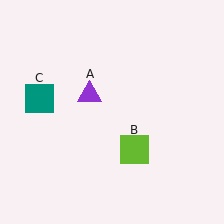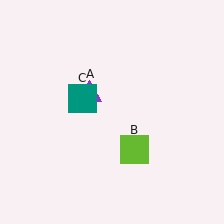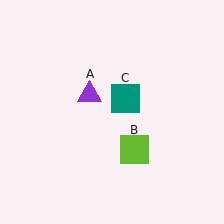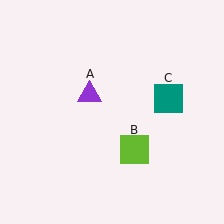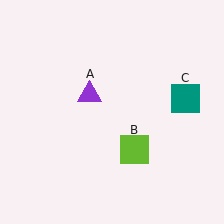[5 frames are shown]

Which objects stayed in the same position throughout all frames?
Purple triangle (object A) and lime square (object B) remained stationary.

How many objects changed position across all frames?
1 object changed position: teal square (object C).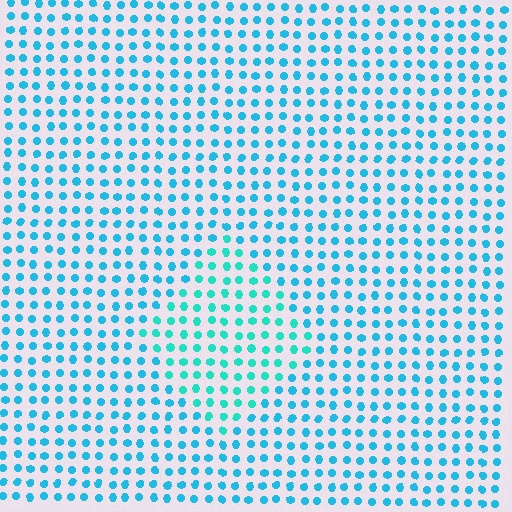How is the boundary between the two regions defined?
The boundary is defined purely by a slight shift in hue (about 22 degrees). Spacing, size, and orientation are identical on both sides.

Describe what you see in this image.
The image is filled with small cyan elements in a uniform arrangement. A diamond-shaped region is visible where the elements are tinted to a slightly different hue, forming a subtle color boundary.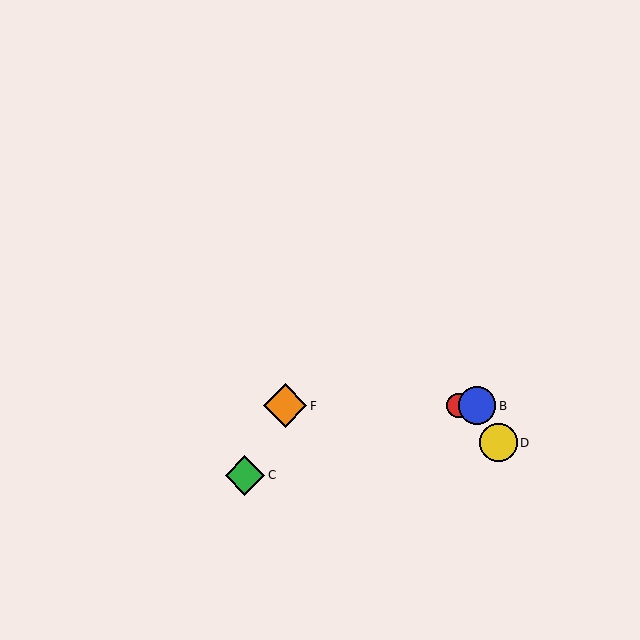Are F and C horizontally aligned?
No, F is at y≈406 and C is at y≈475.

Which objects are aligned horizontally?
Objects A, B, E, F are aligned horizontally.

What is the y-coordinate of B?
Object B is at y≈406.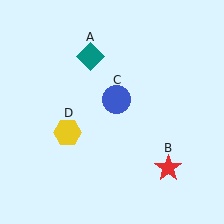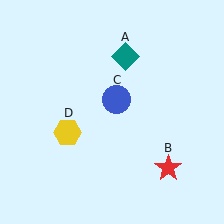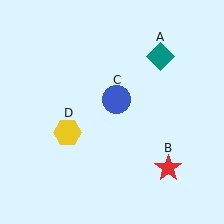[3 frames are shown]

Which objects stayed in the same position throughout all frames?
Red star (object B) and blue circle (object C) and yellow hexagon (object D) remained stationary.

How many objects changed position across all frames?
1 object changed position: teal diamond (object A).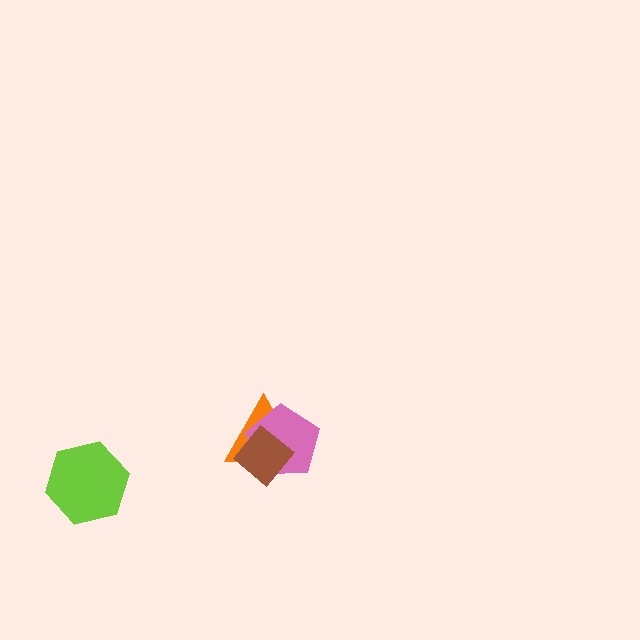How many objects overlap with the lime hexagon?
0 objects overlap with the lime hexagon.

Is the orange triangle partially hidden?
Yes, it is partially covered by another shape.